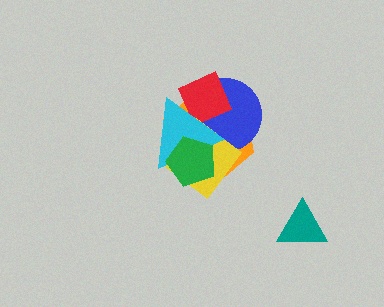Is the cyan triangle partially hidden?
Yes, it is partially covered by another shape.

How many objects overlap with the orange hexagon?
5 objects overlap with the orange hexagon.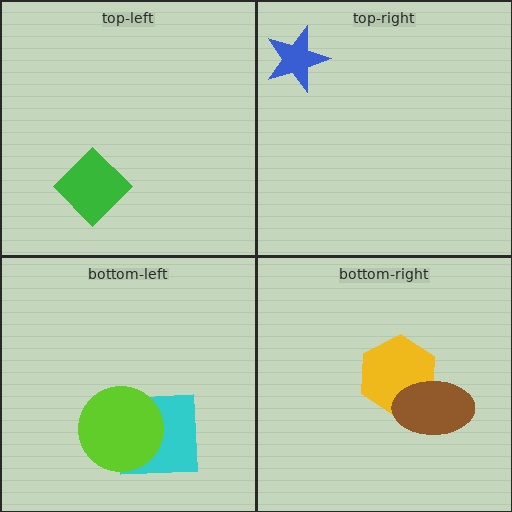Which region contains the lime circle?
The bottom-left region.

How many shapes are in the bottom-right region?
2.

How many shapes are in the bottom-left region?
2.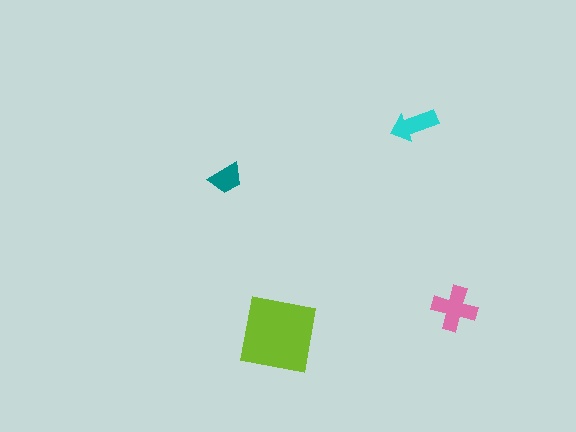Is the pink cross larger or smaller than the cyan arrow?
Larger.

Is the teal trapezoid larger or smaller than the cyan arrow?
Smaller.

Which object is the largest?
The lime square.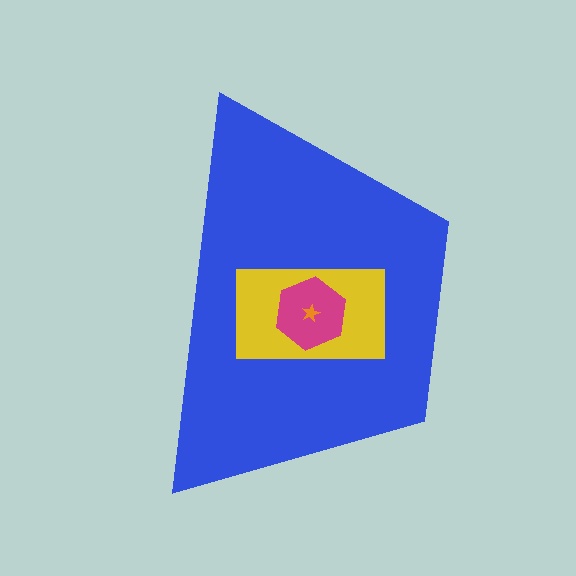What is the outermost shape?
The blue trapezoid.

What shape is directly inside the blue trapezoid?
The yellow rectangle.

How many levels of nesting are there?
4.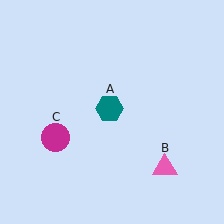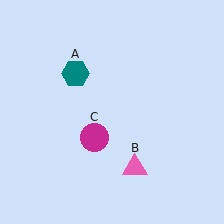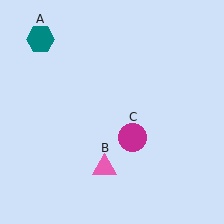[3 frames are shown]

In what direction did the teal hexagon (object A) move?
The teal hexagon (object A) moved up and to the left.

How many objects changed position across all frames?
3 objects changed position: teal hexagon (object A), pink triangle (object B), magenta circle (object C).